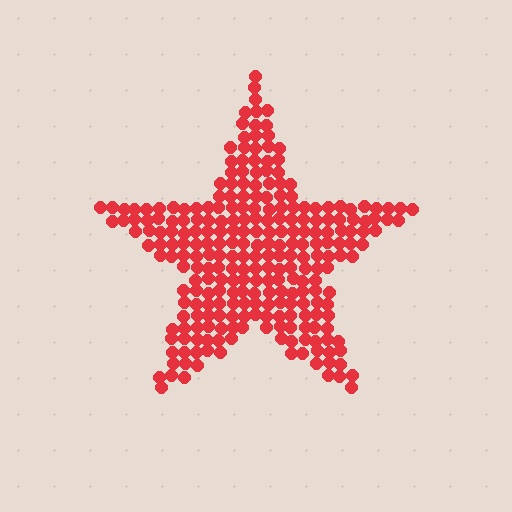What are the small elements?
The small elements are circles.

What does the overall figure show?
The overall figure shows a star.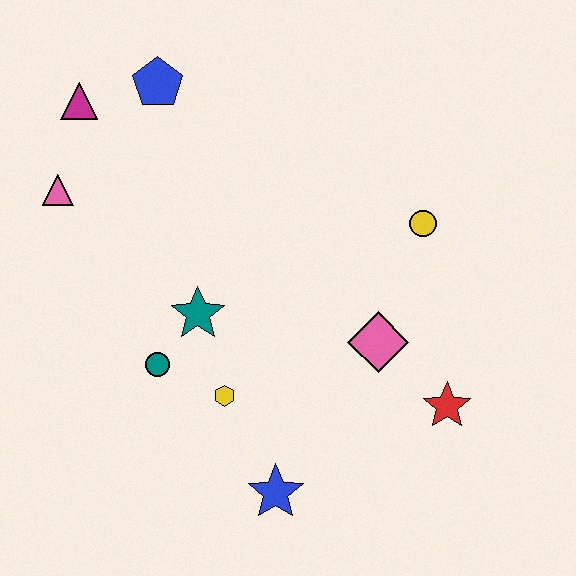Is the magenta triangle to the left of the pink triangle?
No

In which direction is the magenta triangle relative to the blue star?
The magenta triangle is above the blue star.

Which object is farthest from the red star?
The magenta triangle is farthest from the red star.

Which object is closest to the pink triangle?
The magenta triangle is closest to the pink triangle.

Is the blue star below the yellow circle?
Yes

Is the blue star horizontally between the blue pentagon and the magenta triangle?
No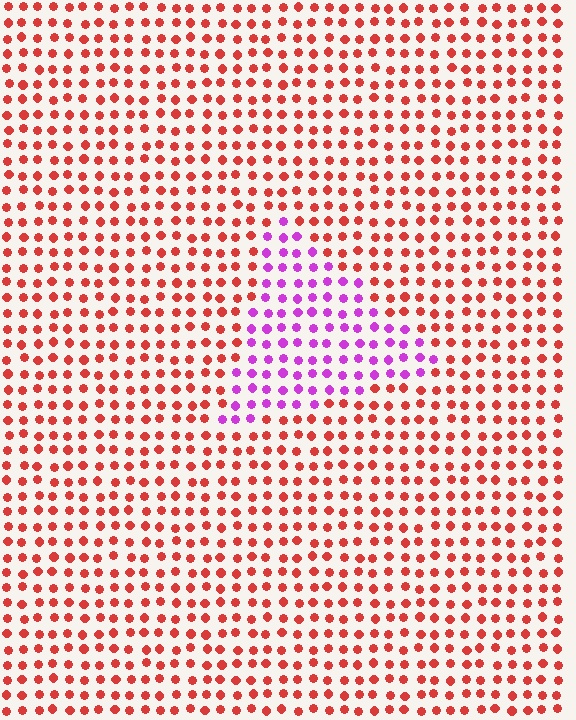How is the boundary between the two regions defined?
The boundary is defined purely by a slight shift in hue (about 65 degrees). Spacing, size, and orientation are identical on both sides.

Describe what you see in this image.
The image is filled with small red elements in a uniform arrangement. A triangle-shaped region is visible where the elements are tinted to a slightly different hue, forming a subtle color boundary.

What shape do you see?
I see a triangle.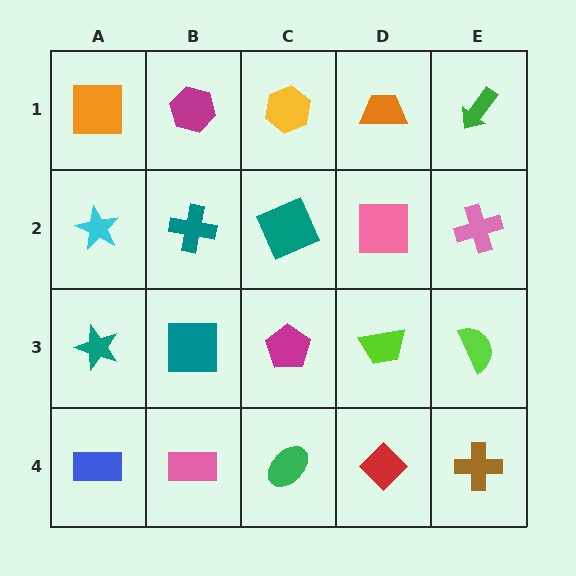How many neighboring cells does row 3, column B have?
4.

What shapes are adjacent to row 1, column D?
A pink square (row 2, column D), a yellow hexagon (row 1, column C), a green arrow (row 1, column E).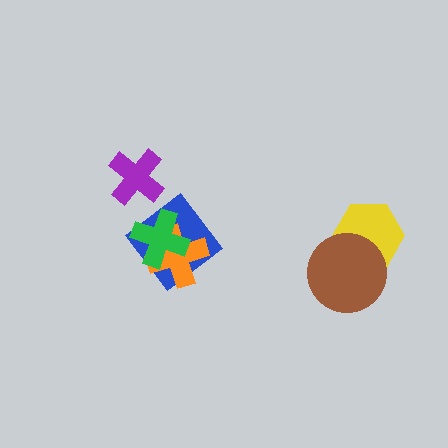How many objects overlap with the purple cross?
0 objects overlap with the purple cross.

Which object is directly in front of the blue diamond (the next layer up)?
The orange cross is directly in front of the blue diamond.